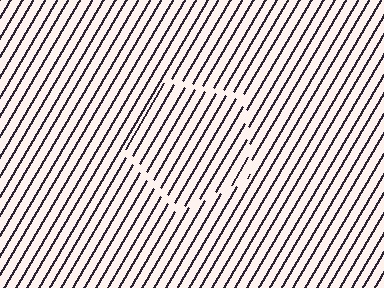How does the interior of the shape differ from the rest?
The interior of the shape contains the same grating, shifted by half a period — the contour is defined by the phase discontinuity where line-ends from the inner and outer gratings abut.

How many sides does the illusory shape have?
5 sides — the line-ends trace a pentagon.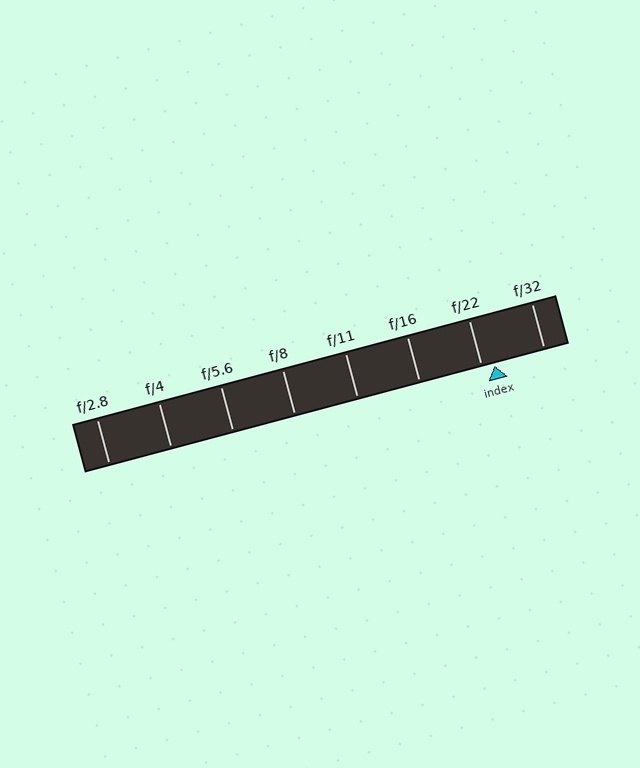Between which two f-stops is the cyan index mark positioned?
The index mark is between f/22 and f/32.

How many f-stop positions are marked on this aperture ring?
There are 8 f-stop positions marked.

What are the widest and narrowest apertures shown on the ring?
The widest aperture shown is f/2.8 and the narrowest is f/32.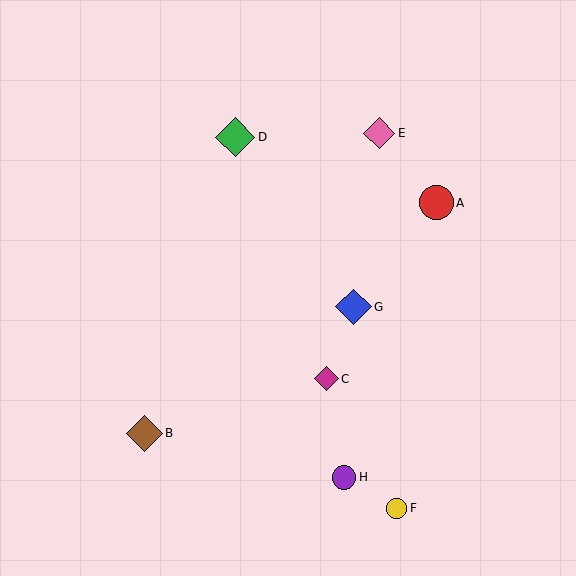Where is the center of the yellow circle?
The center of the yellow circle is at (397, 508).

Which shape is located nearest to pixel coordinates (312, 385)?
The magenta diamond (labeled C) at (326, 379) is nearest to that location.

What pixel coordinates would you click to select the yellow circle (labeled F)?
Click at (397, 508) to select the yellow circle F.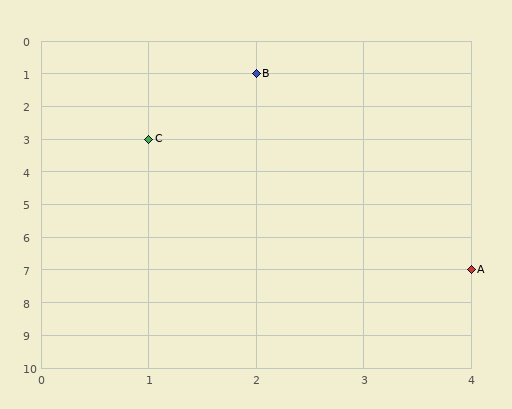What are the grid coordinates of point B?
Point B is at grid coordinates (2, 1).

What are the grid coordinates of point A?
Point A is at grid coordinates (4, 7).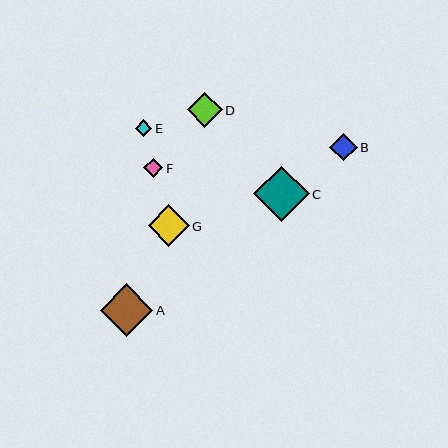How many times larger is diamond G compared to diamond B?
Diamond G is approximately 1.5 times the size of diamond B.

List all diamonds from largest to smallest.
From largest to smallest: C, A, G, D, B, F, E.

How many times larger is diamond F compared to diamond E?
Diamond F is approximately 1.1 times the size of diamond E.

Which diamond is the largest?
Diamond C is the largest with a size of approximately 55 pixels.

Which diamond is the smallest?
Diamond E is the smallest with a size of approximately 17 pixels.